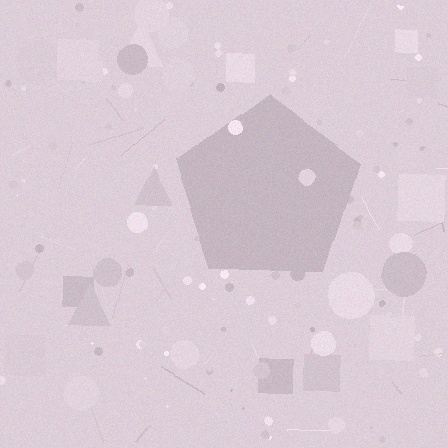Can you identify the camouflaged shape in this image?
The camouflaged shape is a pentagon.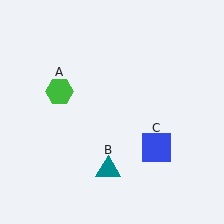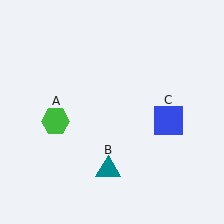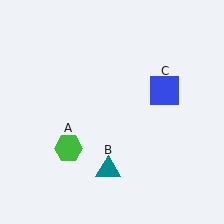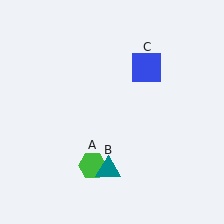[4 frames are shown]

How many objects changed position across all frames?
2 objects changed position: green hexagon (object A), blue square (object C).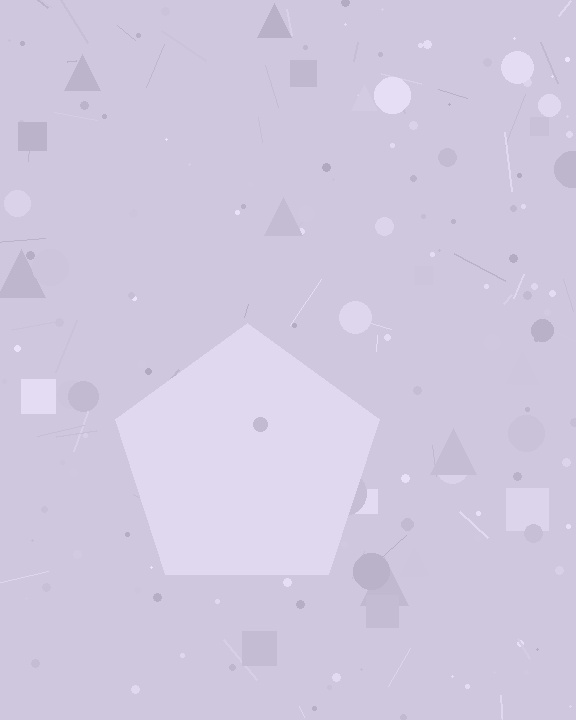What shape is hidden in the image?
A pentagon is hidden in the image.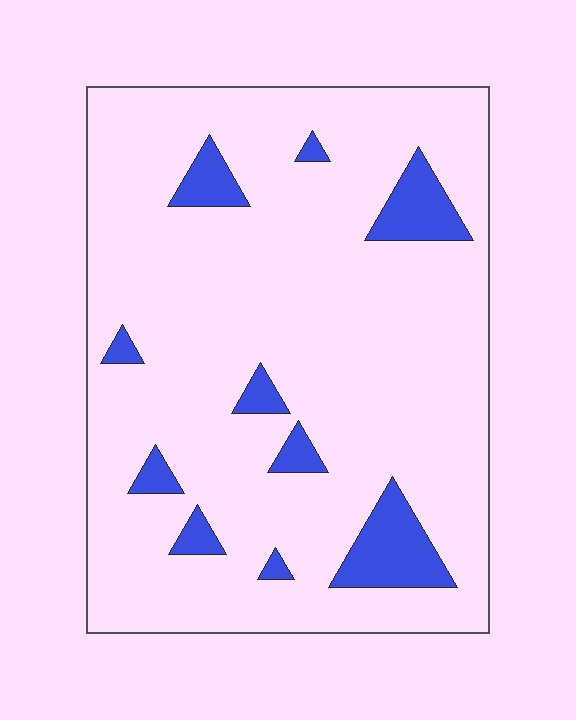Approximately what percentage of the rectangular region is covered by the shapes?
Approximately 10%.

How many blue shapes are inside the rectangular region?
10.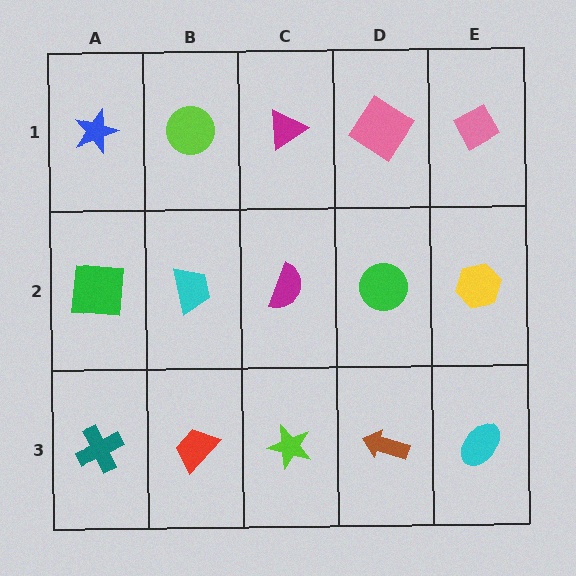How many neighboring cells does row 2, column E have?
3.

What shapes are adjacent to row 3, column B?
A cyan trapezoid (row 2, column B), a teal cross (row 3, column A), a lime star (row 3, column C).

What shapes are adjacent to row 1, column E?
A yellow hexagon (row 2, column E), a pink diamond (row 1, column D).